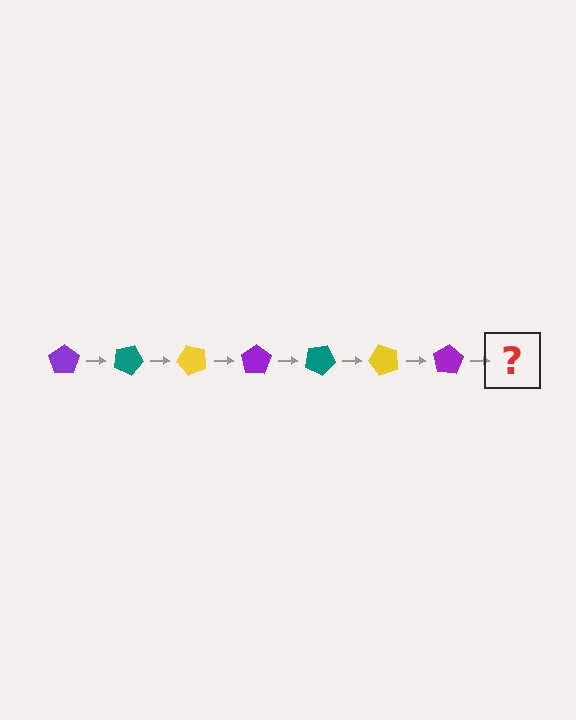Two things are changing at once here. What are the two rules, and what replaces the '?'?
The two rules are that it rotates 25 degrees each step and the color cycles through purple, teal, and yellow. The '?' should be a teal pentagon, rotated 175 degrees from the start.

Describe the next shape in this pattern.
It should be a teal pentagon, rotated 175 degrees from the start.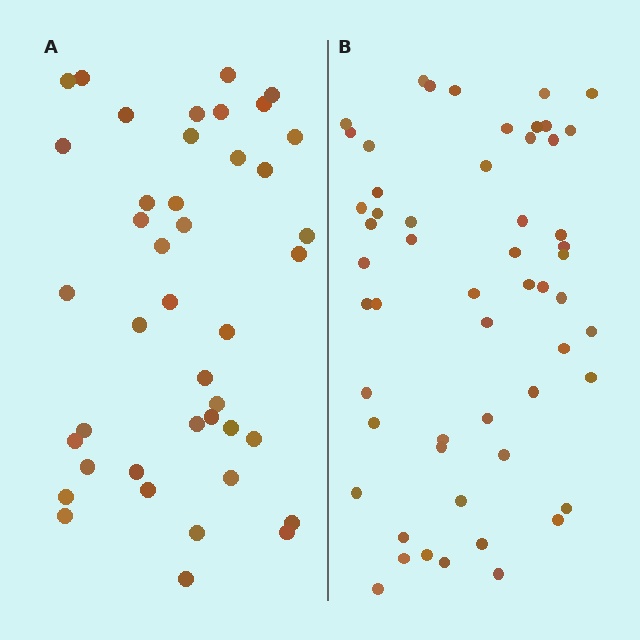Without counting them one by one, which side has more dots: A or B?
Region B (the right region) has more dots.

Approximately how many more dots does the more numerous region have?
Region B has approximately 15 more dots than region A.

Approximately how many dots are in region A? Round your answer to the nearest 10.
About 40 dots. (The exact count is 42, which rounds to 40.)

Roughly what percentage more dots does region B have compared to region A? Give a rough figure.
About 30% more.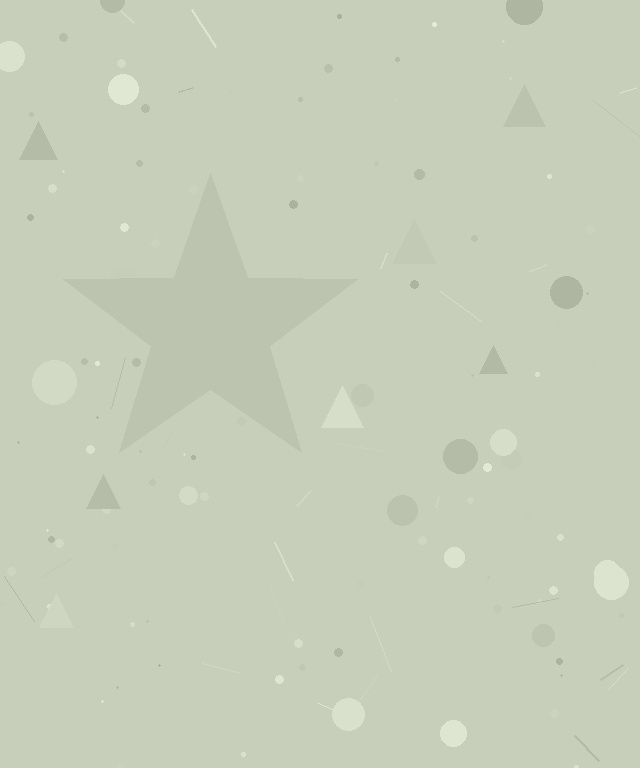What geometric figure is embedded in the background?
A star is embedded in the background.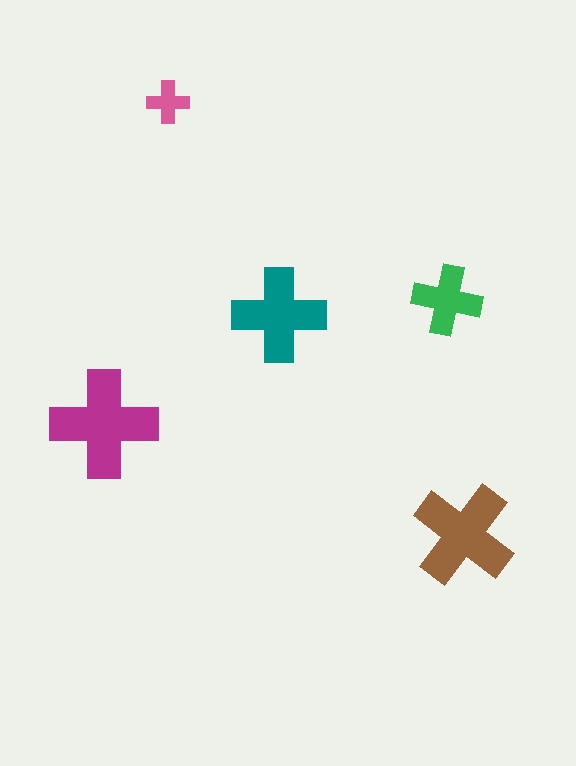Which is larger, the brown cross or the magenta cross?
The magenta one.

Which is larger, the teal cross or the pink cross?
The teal one.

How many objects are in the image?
There are 5 objects in the image.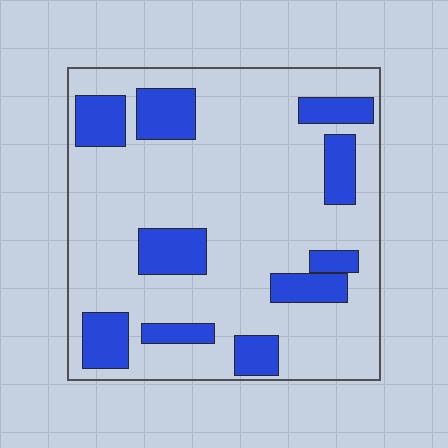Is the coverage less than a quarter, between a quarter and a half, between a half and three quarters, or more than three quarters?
Less than a quarter.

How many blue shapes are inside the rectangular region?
10.